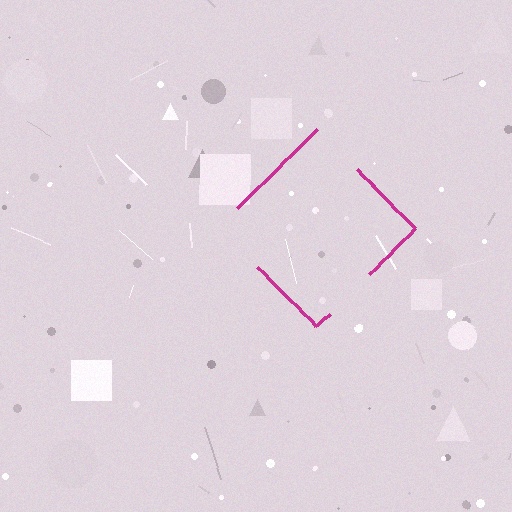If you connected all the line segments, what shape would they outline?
They would outline a diamond.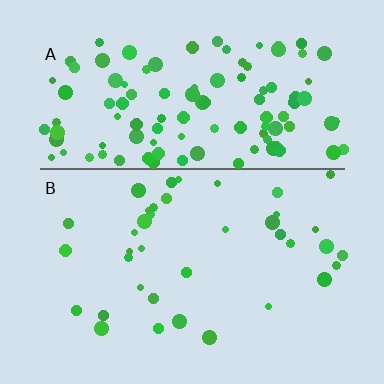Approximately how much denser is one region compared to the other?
Approximately 3.0× — region A over region B.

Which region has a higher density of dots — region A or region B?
A (the top).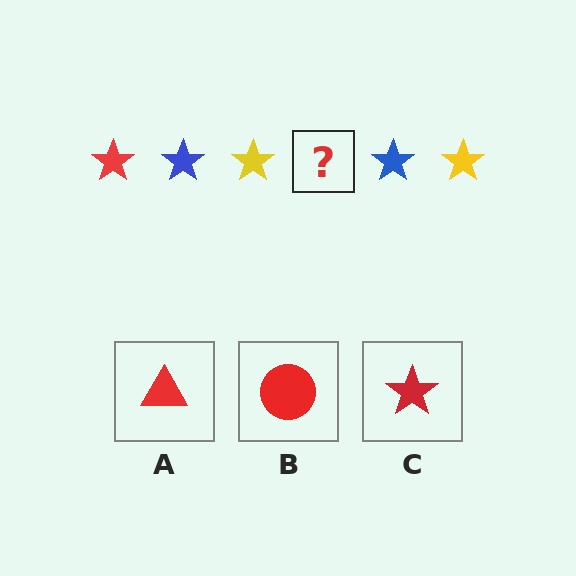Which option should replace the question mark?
Option C.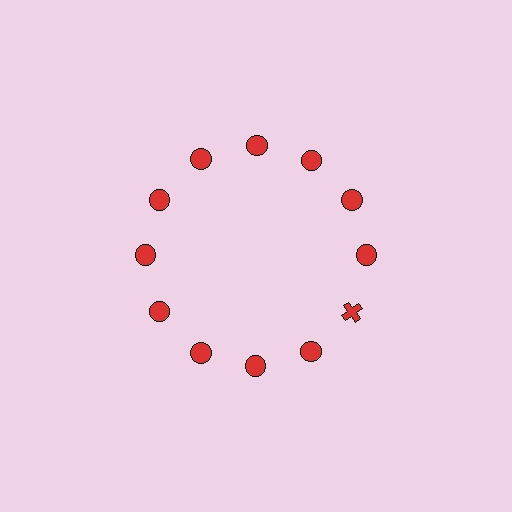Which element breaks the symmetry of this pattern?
The red cross at roughly the 4 o'clock position breaks the symmetry. All other shapes are red circles.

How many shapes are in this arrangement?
There are 12 shapes arranged in a ring pattern.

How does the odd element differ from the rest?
It has a different shape: cross instead of circle.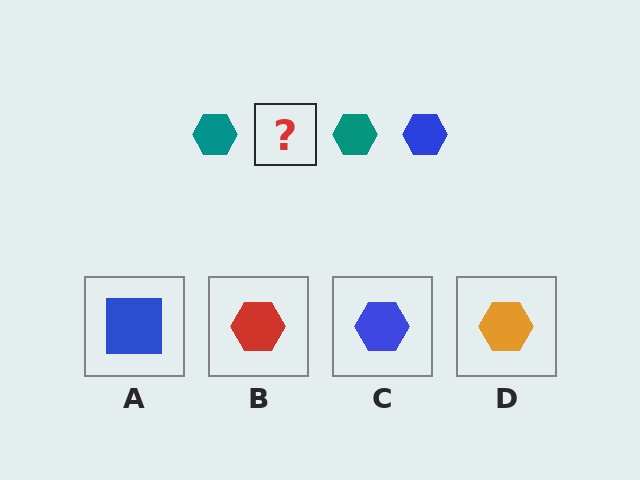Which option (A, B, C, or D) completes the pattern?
C.